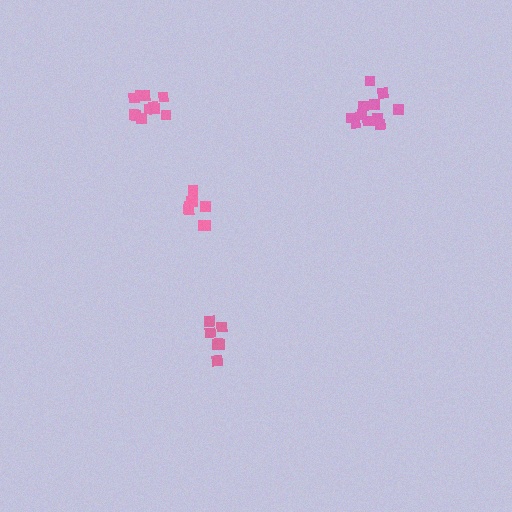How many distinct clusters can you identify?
There are 4 distinct clusters.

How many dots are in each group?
Group 1: 6 dots, Group 2: 12 dots, Group 3: 8 dots, Group 4: 11 dots (37 total).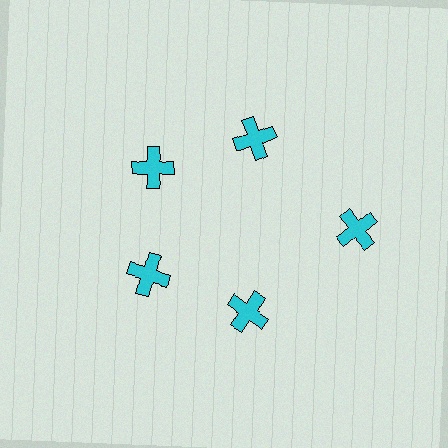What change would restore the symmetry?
The symmetry would be restored by moving it inward, back onto the ring so that all 5 crosses sit at equal angles and equal distance from the center.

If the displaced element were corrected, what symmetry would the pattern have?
It would have 5-fold rotational symmetry — the pattern would map onto itself every 72 degrees.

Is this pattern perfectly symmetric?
No. The 5 cyan crosses are arranged in a ring, but one element near the 3 o'clock position is pushed outward from the center, breaking the 5-fold rotational symmetry.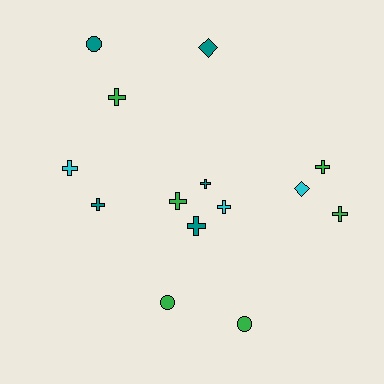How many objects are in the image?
There are 14 objects.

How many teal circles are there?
There is 1 teal circle.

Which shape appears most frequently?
Cross, with 9 objects.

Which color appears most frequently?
Green, with 6 objects.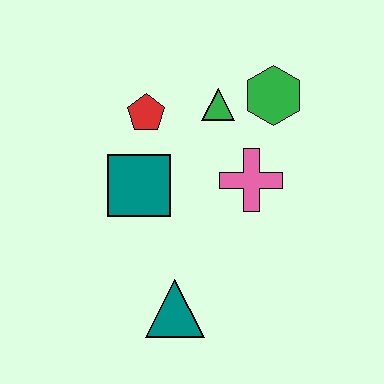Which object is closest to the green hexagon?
The green triangle is closest to the green hexagon.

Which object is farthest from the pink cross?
The teal triangle is farthest from the pink cross.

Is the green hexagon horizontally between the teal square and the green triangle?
No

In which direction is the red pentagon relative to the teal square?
The red pentagon is above the teal square.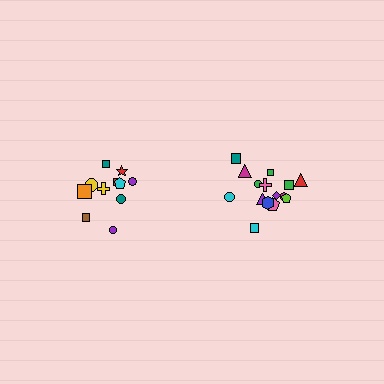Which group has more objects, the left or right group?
The right group.